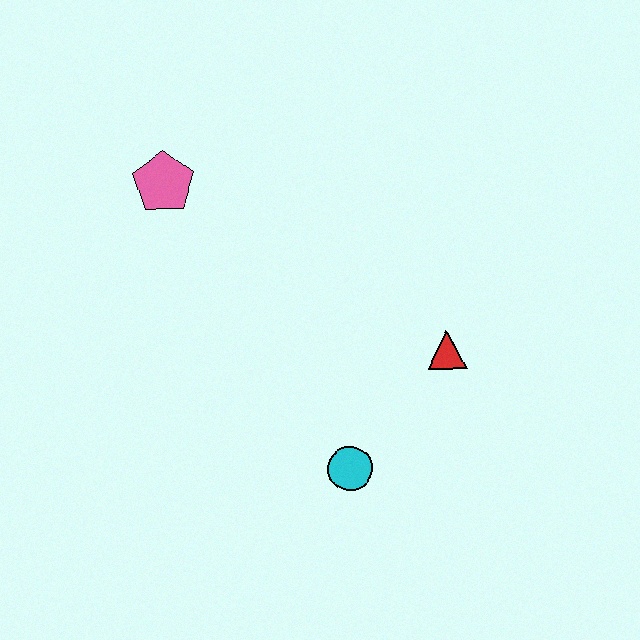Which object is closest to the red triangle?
The cyan circle is closest to the red triangle.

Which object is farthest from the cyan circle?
The pink pentagon is farthest from the cyan circle.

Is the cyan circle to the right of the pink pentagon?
Yes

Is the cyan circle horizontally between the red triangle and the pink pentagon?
Yes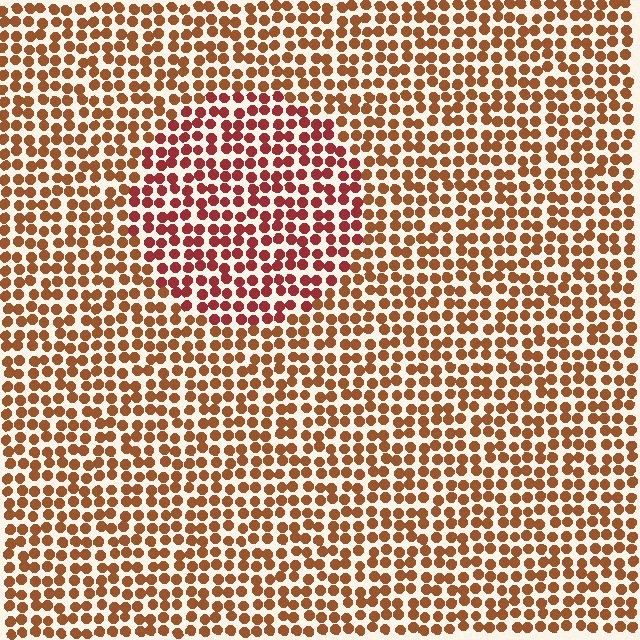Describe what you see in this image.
The image is filled with small brown elements in a uniform arrangement. A circle-shaped region is visible where the elements are tinted to a slightly different hue, forming a subtle color boundary.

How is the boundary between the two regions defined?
The boundary is defined purely by a slight shift in hue (about 26 degrees). Spacing, size, and orientation are identical on both sides.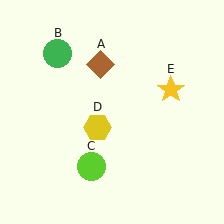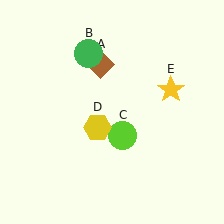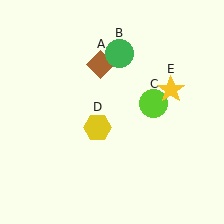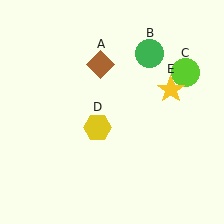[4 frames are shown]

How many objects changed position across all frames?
2 objects changed position: green circle (object B), lime circle (object C).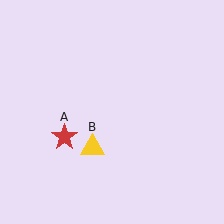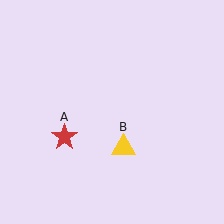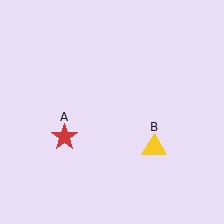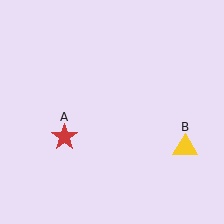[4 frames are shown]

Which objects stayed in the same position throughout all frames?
Red star (object A) remained stationary.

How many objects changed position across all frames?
1 object changed position: yellow triangle (object B).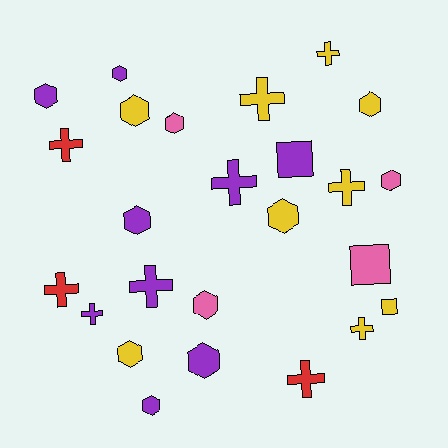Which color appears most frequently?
Yellow, with 9 objects.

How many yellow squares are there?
There is 1 yellow square.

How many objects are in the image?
There are 25 objects.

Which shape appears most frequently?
Hexagon, with 12 objects.